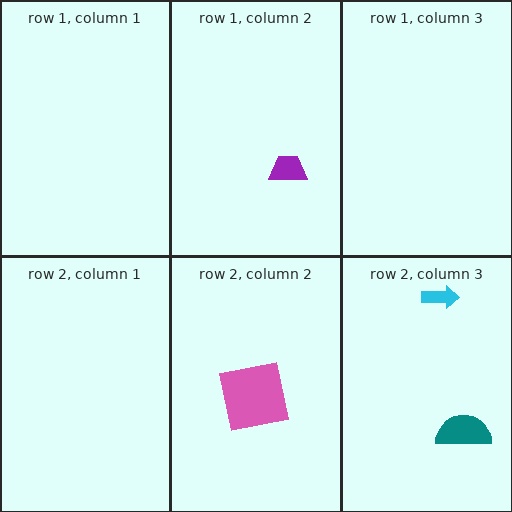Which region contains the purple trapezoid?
The row 1, column 2 region.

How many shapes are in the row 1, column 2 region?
1.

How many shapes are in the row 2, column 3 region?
2.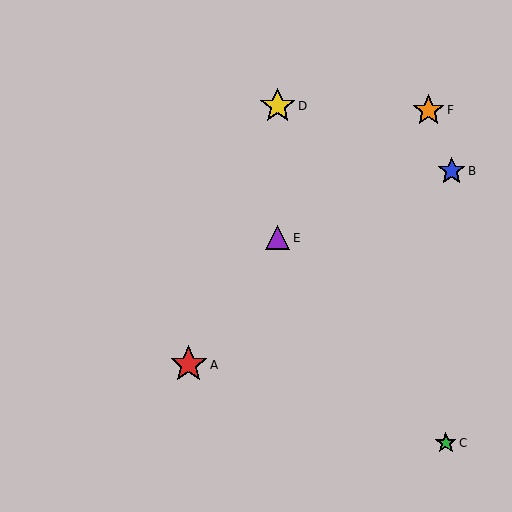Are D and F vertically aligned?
No, D is at x≈278 and F is at x≈428.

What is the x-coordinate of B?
Object B is at x≈452.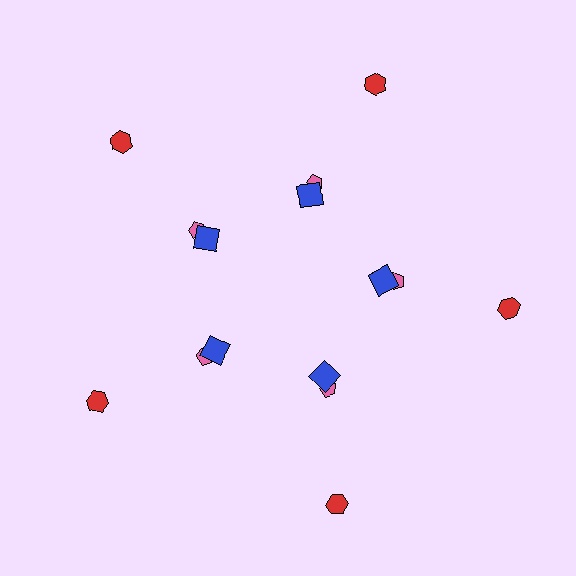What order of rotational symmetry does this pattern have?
This pattern has 5-fold rotational symmetry.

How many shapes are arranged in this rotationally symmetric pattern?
There are 15 shapes, arranged in 5 groups of 3.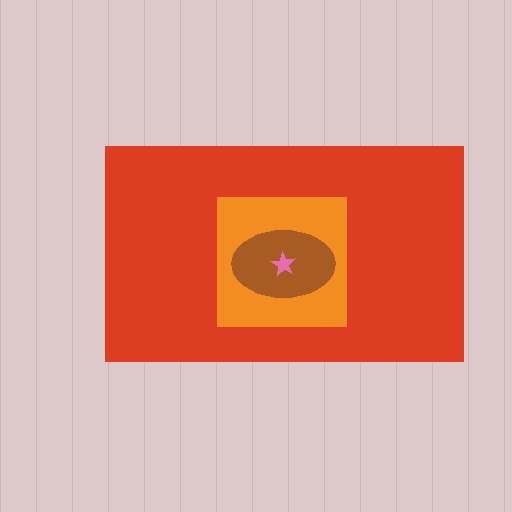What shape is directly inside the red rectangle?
The orange square.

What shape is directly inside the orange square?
The brown ellipse.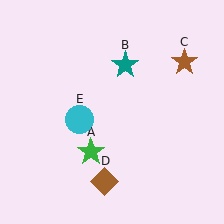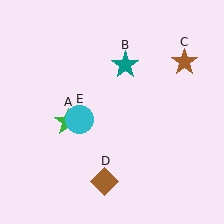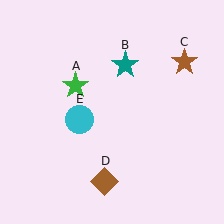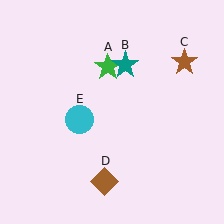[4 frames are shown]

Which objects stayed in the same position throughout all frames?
Teal star (object B) and brown star (object C) and brown diamond (object D) and cyan circle (object E) remained stationary.